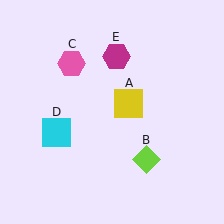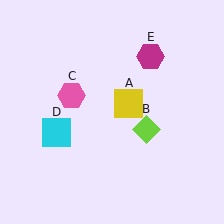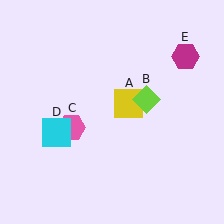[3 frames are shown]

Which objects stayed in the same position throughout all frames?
Yellow square (object A) and cyan square (object D) remained stationary.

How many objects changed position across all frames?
3 objects changed position: lime diamond (object B), pink hexagon (object C), magenta hexagon (object E).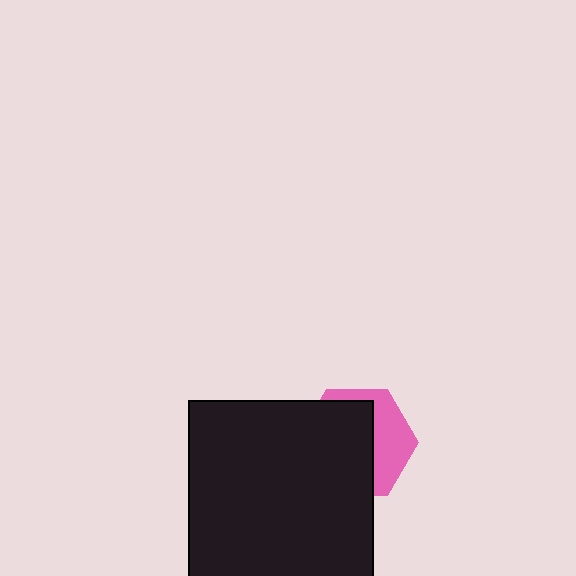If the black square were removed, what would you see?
You would see the complete pink hexagon.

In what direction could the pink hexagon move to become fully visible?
The pink hexagon could move right. That would shift it out from behind the black square entirely.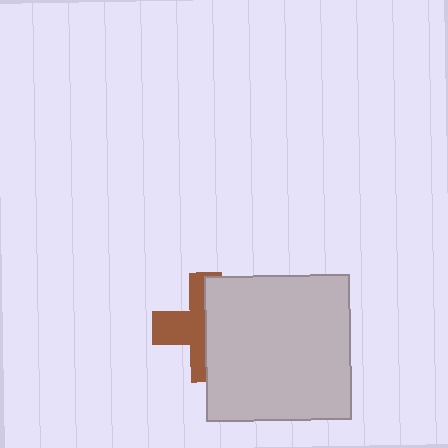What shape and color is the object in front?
The object in front is a light gray square.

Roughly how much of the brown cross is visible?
About half of it is visible (roughly 49%).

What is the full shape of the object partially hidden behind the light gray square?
The partially hidden object is a brown cross.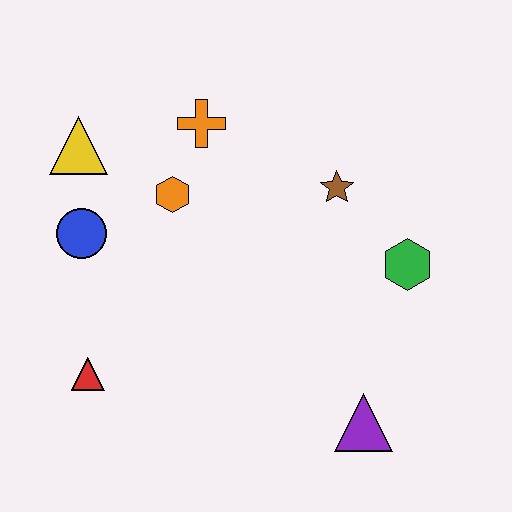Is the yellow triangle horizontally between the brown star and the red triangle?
No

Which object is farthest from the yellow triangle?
The purple triangle is farthest from the yellow triangle.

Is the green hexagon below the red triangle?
No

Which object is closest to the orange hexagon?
The orange cross is closest to the orange hexagon.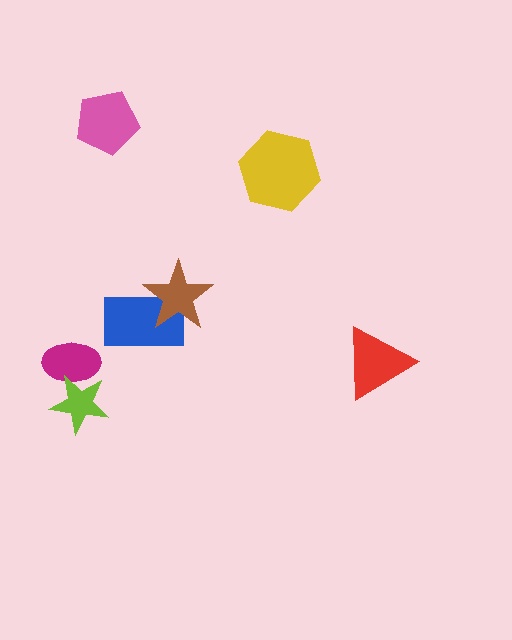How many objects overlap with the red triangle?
0 objects overlap with the red triangle.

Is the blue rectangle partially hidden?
Yes, it is partially covered by another shape.